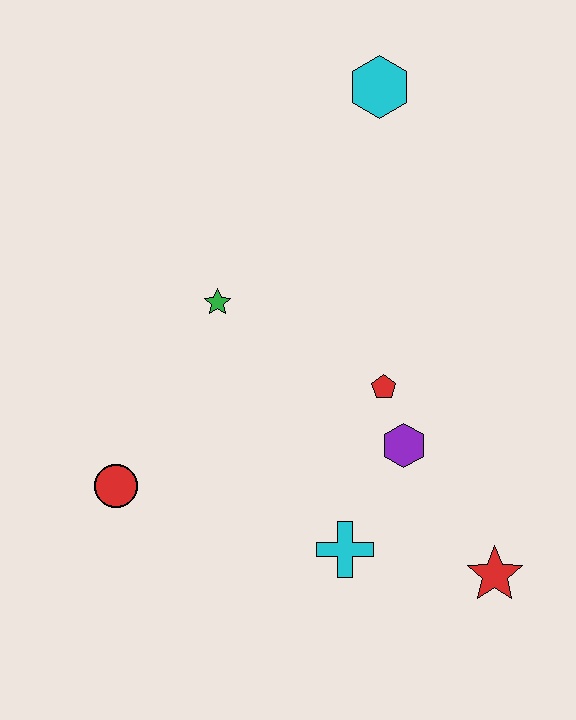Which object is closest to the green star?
The red pentagon is closest to the green star.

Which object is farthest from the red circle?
The cyan hexagon is farthest from the red circle.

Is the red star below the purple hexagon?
Yes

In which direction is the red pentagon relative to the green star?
The red pentagon is to the right of the green star.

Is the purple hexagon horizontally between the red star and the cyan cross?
Yes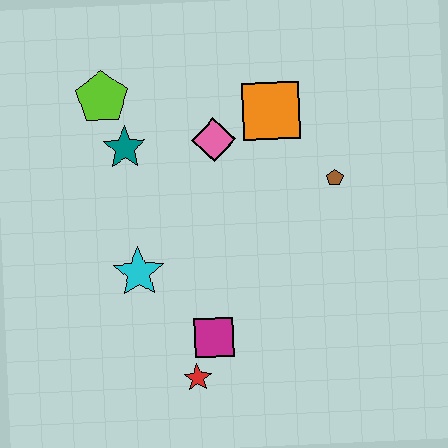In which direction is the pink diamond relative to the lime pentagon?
The pink diamond is to the right of the lime pentagon.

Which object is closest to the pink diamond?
The orange square is closest to the pink diamond.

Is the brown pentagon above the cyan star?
Yes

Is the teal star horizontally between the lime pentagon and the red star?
Yes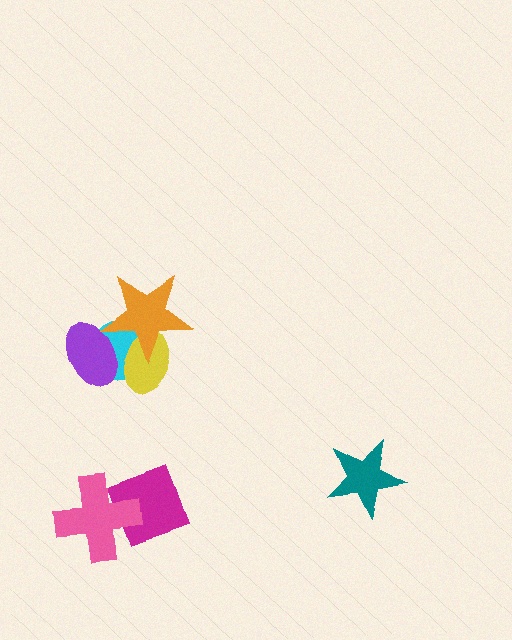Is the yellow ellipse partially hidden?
Yes, it is partially covered by another shape.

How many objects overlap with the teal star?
0 objects overlap with the teal star.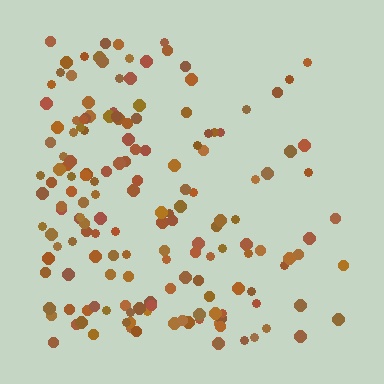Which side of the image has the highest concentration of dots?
The left.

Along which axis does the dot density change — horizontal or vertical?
Horizontal.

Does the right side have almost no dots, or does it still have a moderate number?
Still a moderate number, just noticeably fewer than the left.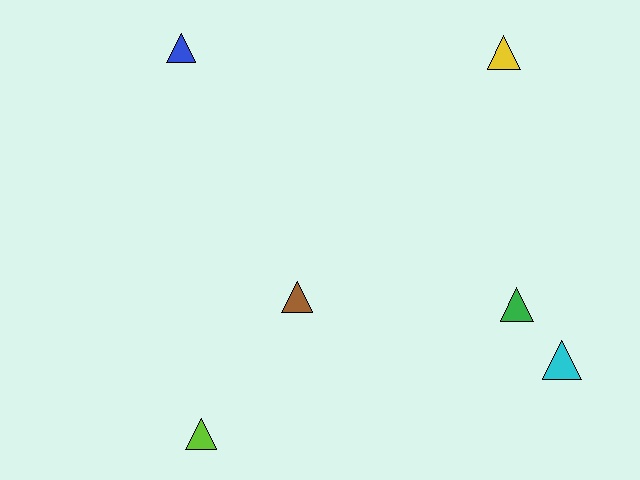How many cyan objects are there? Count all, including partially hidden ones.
There is 1 cyan object.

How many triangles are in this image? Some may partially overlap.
There are 6 triangles.